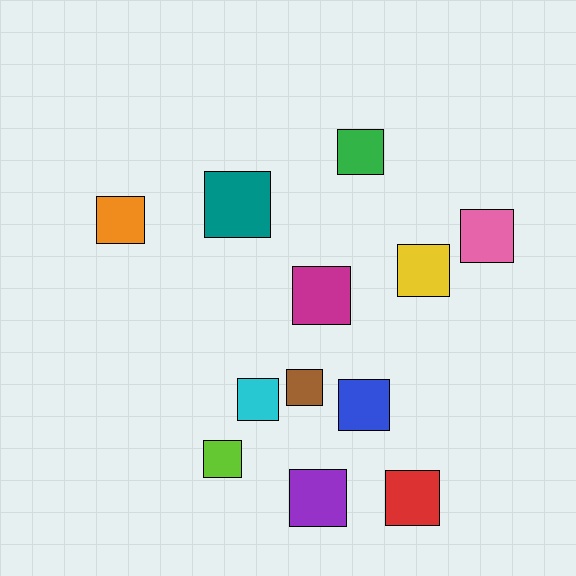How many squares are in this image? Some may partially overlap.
There are 12 squares.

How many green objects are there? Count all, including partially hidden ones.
There is 1 green object.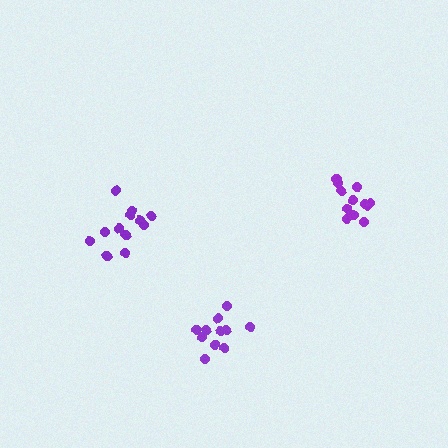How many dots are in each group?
Group 1: 12 dots, Group 2: 12 dots, Group 3: 11 dots (35 total).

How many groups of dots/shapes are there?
There are 3 groups.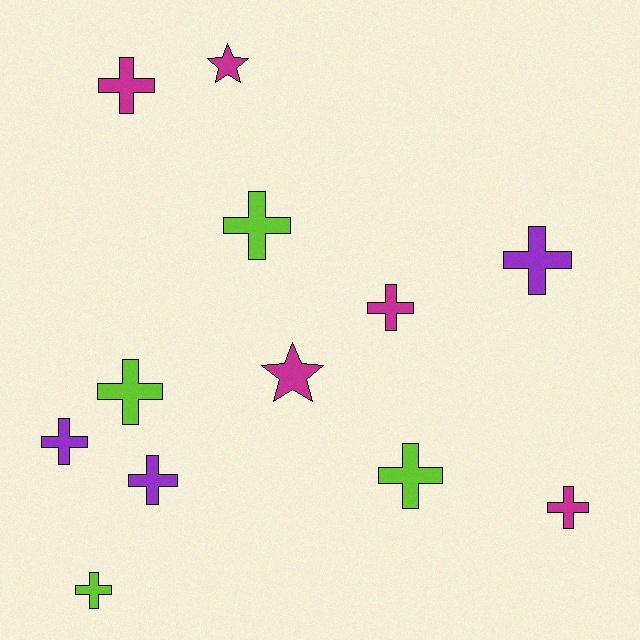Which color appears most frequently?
Magenta, with 5 objects.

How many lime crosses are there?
There are 4 lime crosses.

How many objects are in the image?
There are 12 objects.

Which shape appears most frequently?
Cross, with 10 objects.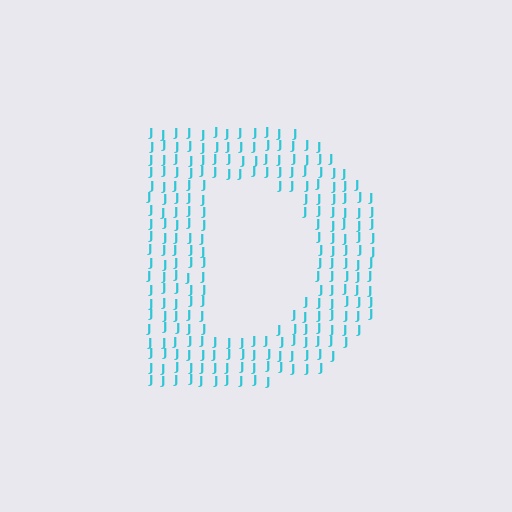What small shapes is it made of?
It is made of small letter J's.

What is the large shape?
The large shape is the letter D.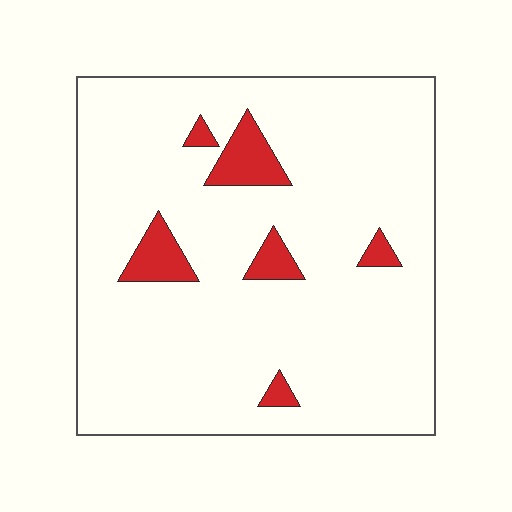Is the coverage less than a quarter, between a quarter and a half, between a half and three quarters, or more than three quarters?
Less than a quarter.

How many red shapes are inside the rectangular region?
6.